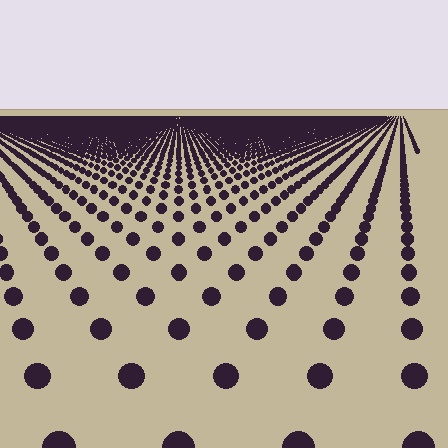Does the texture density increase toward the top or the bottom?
Density increases toward the top.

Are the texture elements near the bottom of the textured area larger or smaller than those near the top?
Larger. Near the bottom, elements are closer to the viewer and appear at a bigger on-screen size.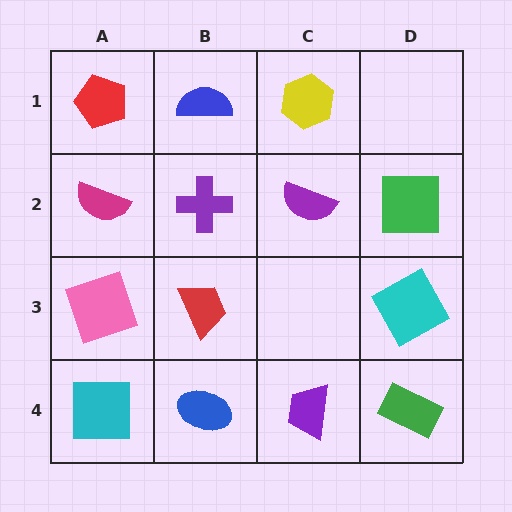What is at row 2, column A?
A magenta semicircle.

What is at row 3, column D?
A cyan square.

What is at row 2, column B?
A purple cross.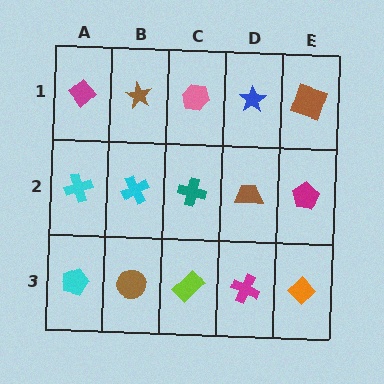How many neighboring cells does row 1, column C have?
3.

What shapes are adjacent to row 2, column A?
A magenta diamond (row 1, column A), a cyan pentagon (row 3, column A), a cyan cross (row 2, column B).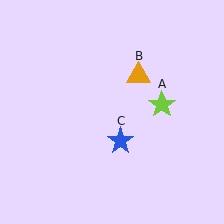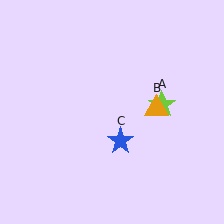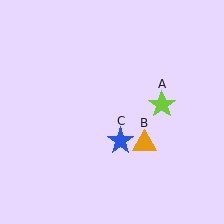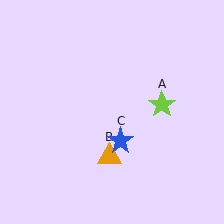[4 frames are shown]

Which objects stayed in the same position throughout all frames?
Lime star (object A) and blue star (object C) remained stationary.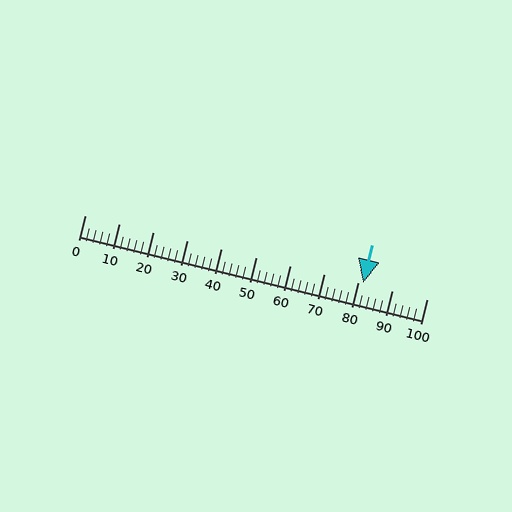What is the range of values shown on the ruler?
The ruler shows values from 0 to 100.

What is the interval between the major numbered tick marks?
The major tick marks are spaced 10 units apart.